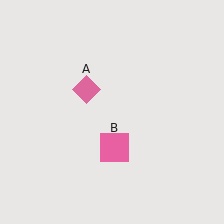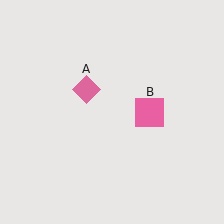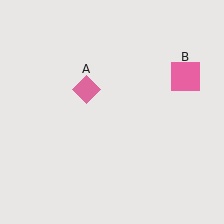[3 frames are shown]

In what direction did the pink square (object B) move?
The pink square (object B) moved up and to the right.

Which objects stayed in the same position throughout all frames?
Pink diamond (object A) remained stationary.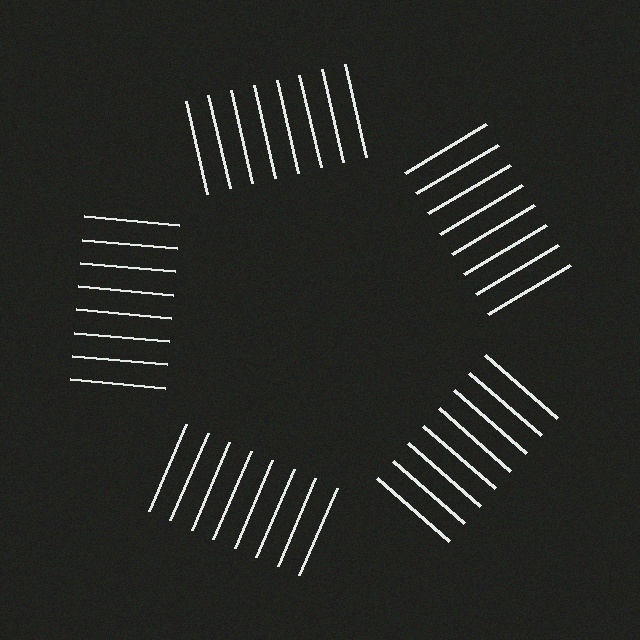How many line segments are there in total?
40 — 8 along each of the 5 edges.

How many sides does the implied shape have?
5 sides — the line-ends trace a pentagon.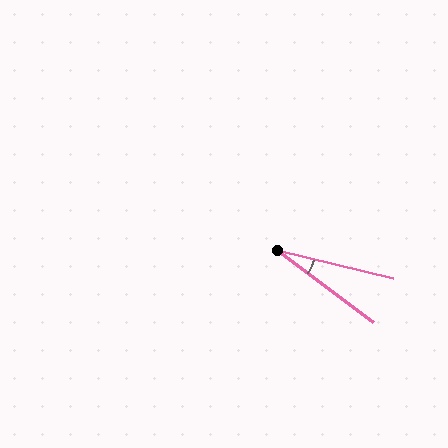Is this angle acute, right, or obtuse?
It is acute.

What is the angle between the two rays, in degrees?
Approximately 23 degrees.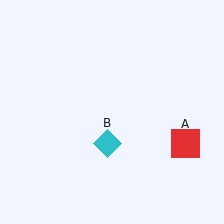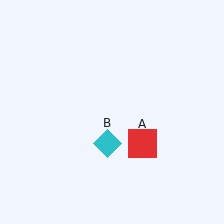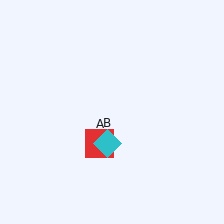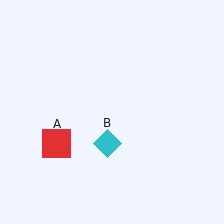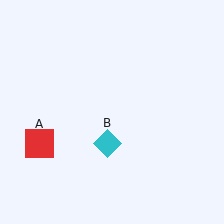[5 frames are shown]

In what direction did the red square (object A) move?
The red square (object A) moved left.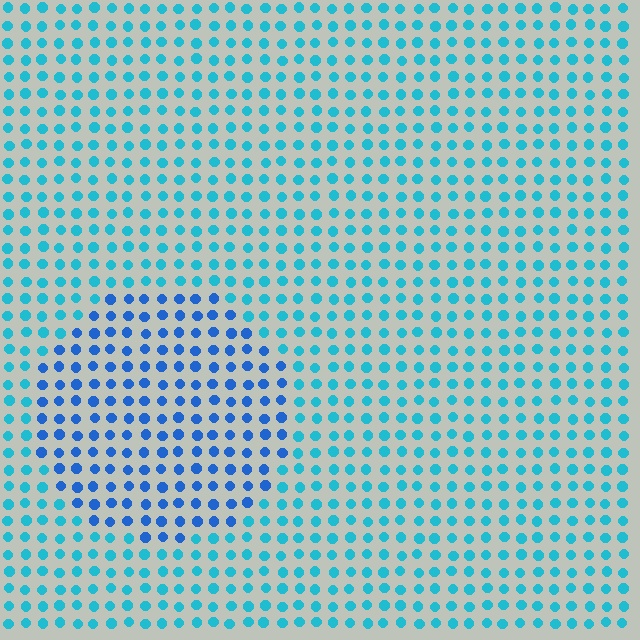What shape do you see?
I see a circle.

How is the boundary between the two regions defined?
The boundary is defined purely by a slight shift in hue (about 30 degrees). Spacing, size, and orientation are identical on both sides.